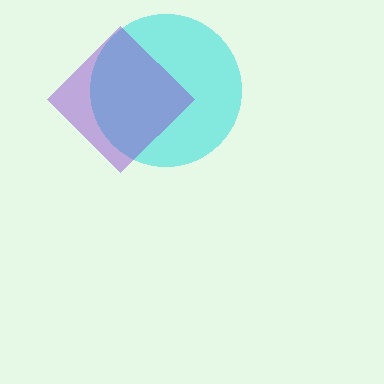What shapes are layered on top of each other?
The layered shapes are: a cyan circle, a purple diamond.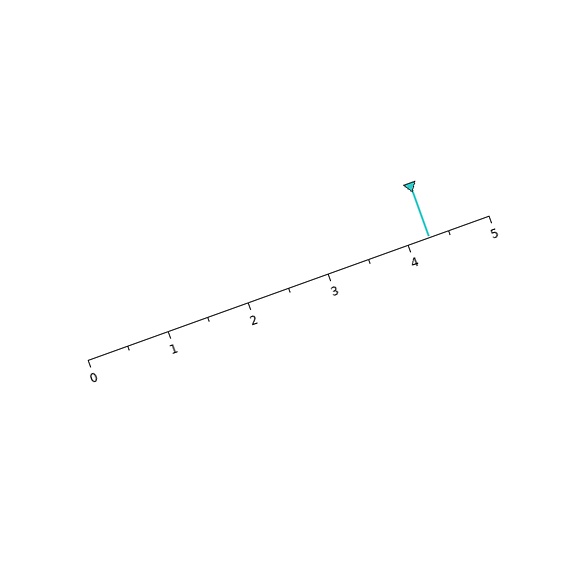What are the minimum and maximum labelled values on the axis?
The axis runs from 0 to 5.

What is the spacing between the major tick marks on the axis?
The major ticks are spaced 1 apart.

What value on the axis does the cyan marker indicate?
The marker indicates approximately 4.2.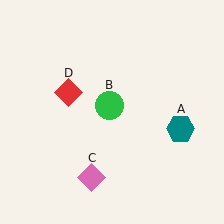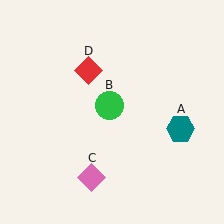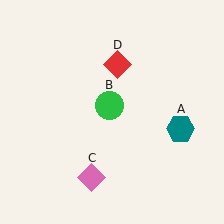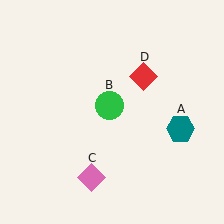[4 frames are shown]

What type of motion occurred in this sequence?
The red diamond (object D) rotated clockwise around the center of the scene.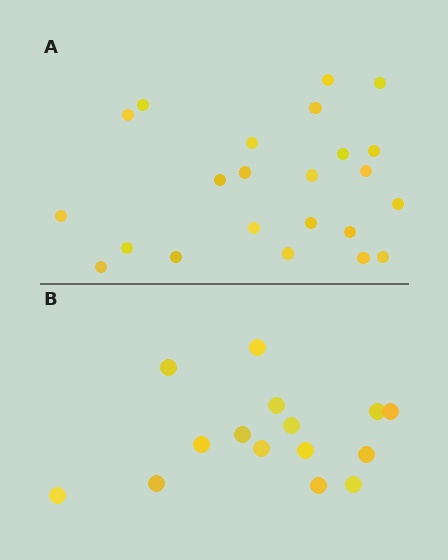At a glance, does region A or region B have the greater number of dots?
Region A (the top region) has more dots.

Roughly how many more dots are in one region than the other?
Region A has roughly 8 or so more dots than region B.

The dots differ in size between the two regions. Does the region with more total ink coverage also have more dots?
No. Region B has more total ink coverage because its dots are larger, but region A actually contains more individual dots. Total area can be misleading — the number of items is what matters here.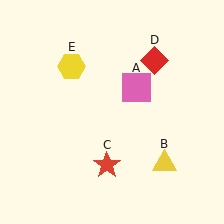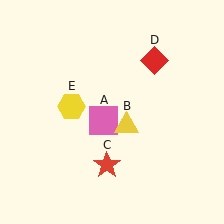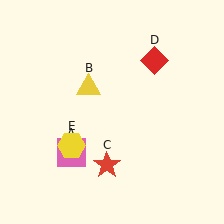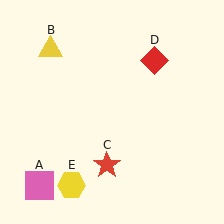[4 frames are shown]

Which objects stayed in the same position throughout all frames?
Red star (object C) and red diamond (object D) remained stationary.